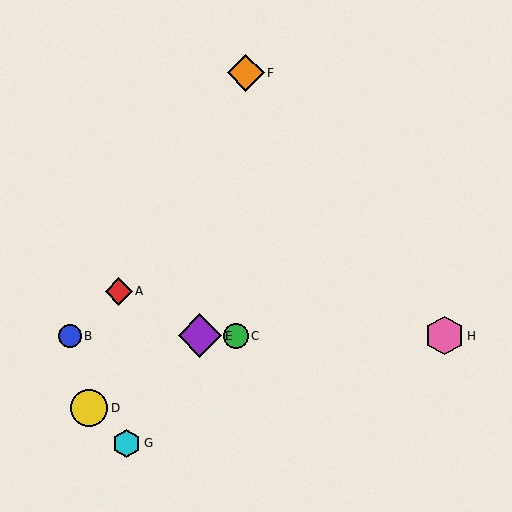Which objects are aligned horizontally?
Objects B, C, E, H are aligned horizontally.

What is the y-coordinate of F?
Object F is at y≈73.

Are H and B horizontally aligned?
Yes, both are at y≈336.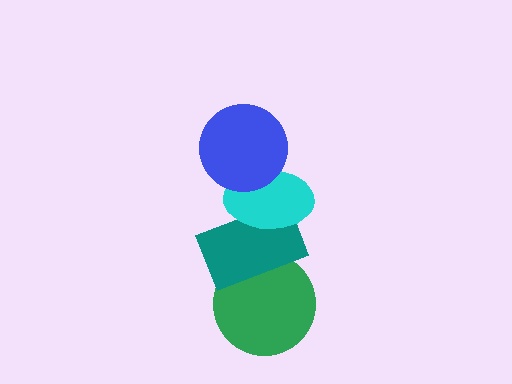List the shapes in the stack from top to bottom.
From top to bottom: the blue circle, the cyan ellipse, the teal rectangle, the green circle.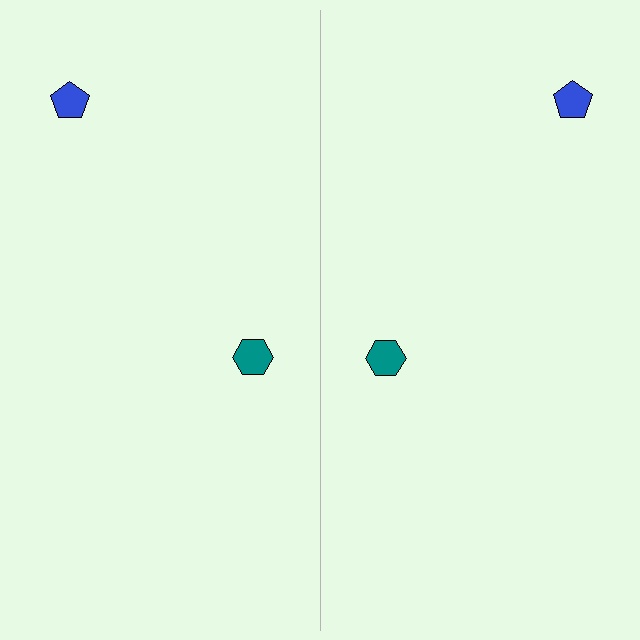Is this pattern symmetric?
Yes, this pattern has bilateral (reflection) symmetry.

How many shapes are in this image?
There are 4 shapes in this image.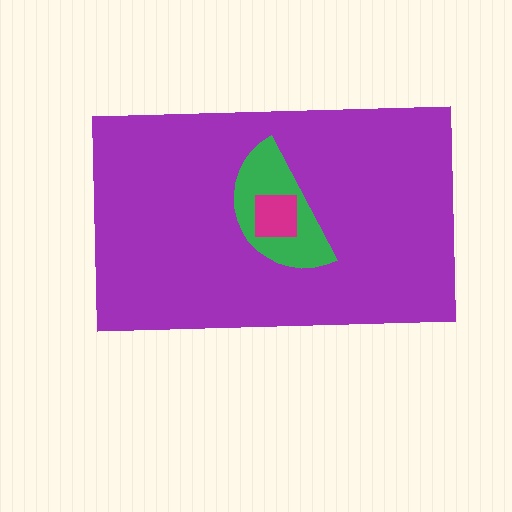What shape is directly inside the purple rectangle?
The green semicircle.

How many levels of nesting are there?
3.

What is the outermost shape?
The purple rectangle.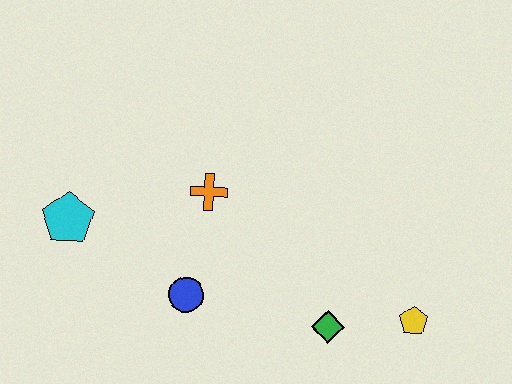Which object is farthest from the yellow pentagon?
The cyan pentagon is farthest from the yellow pentagon.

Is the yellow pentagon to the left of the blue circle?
No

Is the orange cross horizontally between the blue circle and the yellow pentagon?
Yes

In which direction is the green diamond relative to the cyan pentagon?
The green diamond is to the right of the cyan pentagon.